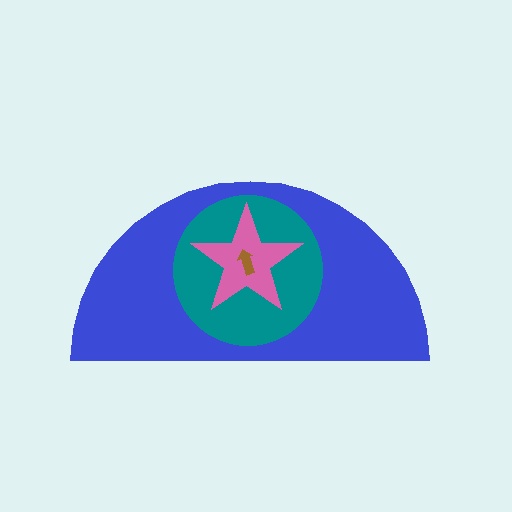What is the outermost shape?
The blue semicircle.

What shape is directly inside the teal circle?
The pink star.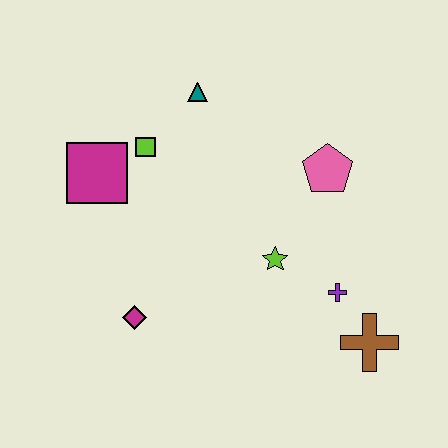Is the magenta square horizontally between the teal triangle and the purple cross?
No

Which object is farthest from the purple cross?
The magenta square is farthest from the purple cross.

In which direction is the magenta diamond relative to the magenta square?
The magenta diamond is below the magenta square.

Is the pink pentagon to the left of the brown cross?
Yes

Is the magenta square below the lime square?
Yes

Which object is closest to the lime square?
The magenta square is closest to the lime square.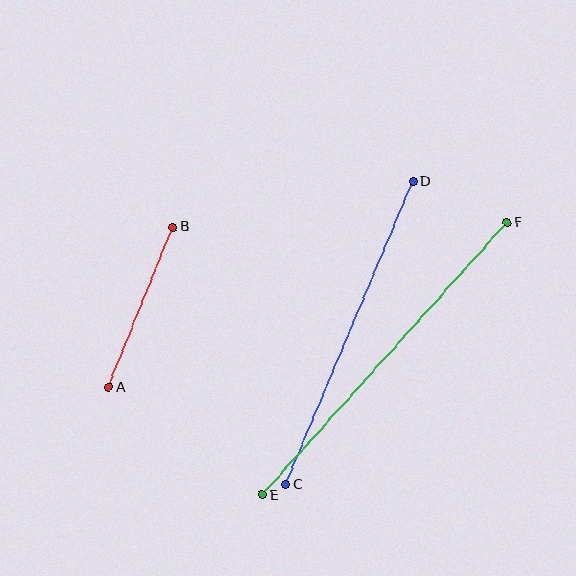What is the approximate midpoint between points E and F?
The midpoint is at approximately (385, 359) pixels.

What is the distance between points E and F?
The distance is approximately 366 pixels.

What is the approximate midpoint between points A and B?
The midpoint is at approximately (141, 307) pixels.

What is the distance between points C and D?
The distance is approximately 328 pixels.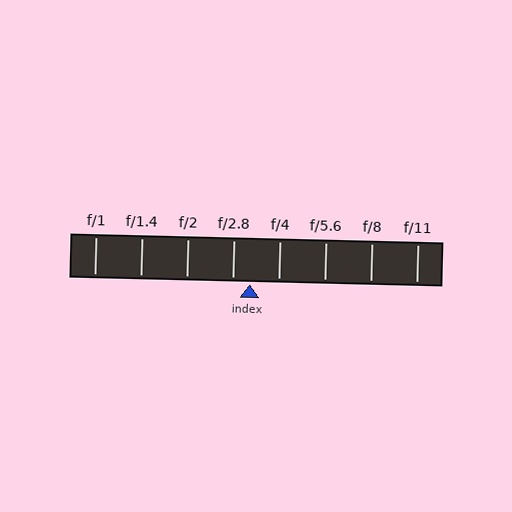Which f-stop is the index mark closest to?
The index mark is closest to f/2.8.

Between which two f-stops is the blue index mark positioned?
The index mark is between f/2.8 and f/4.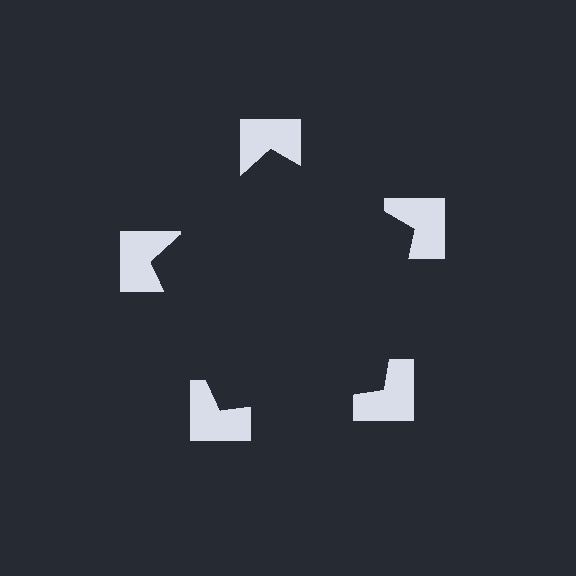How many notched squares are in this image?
There are 5 — one at each vertex of the illusory pentagon.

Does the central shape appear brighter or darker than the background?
It typically appears slightly darker than the background, even though no actual brightness change is drawn.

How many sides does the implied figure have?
5 sides.